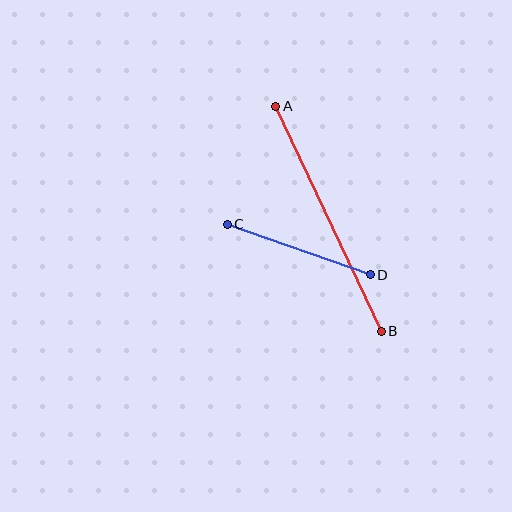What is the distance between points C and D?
The distance is approximately 151 pixels.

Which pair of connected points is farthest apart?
Points A and B are farthest apart.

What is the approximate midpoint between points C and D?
The midpoint is at approximately (299, 250) pixels.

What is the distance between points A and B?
The distance is approximately 249 pixels.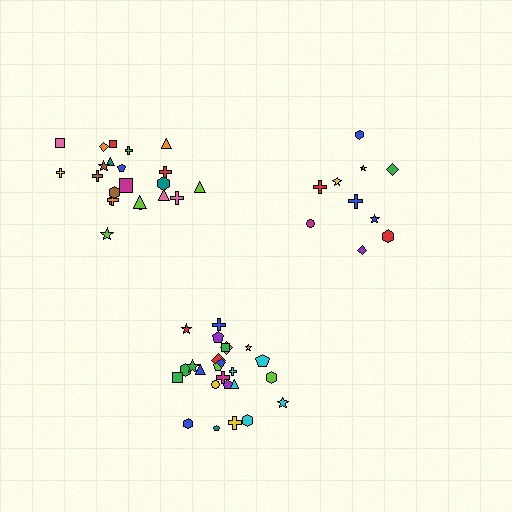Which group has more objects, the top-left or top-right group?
The top-left group.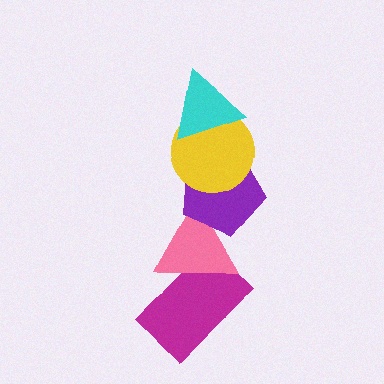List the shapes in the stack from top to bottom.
From top to bottom: the cyan triangle, the yellow circle, the purple pentagon, the pink triangle, the magenta rectangle.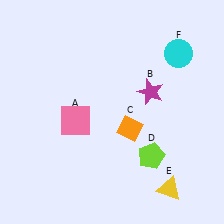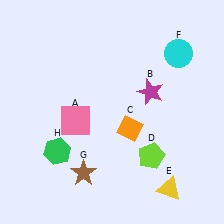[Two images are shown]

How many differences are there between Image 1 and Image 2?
There are 2 differences between the two images.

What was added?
A brown star (G), a green hexagon (H) were added in Image 2.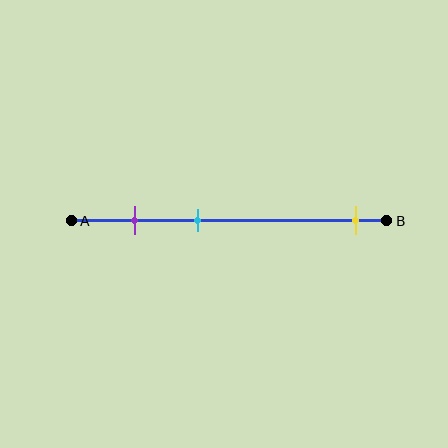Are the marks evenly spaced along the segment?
No, the marks are not evenly spaced.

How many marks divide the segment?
There are 3 marks dividing the segment.